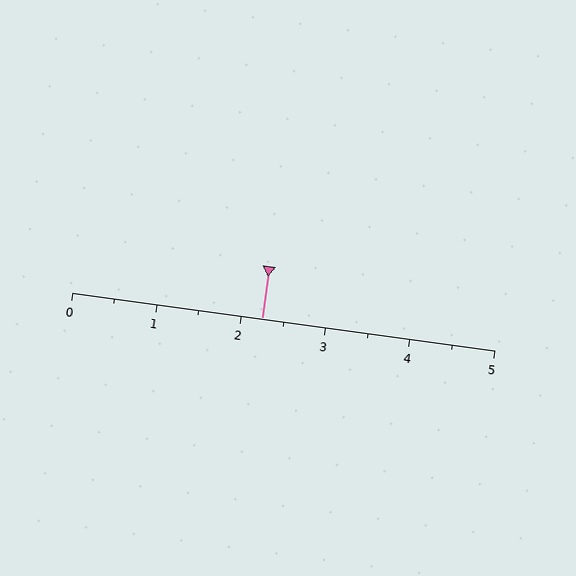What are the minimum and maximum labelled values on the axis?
The axis runs from 0 to 5.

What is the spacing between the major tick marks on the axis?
The major ticks are spaced 1 apart.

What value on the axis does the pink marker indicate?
The marker indicates approximately 2.2.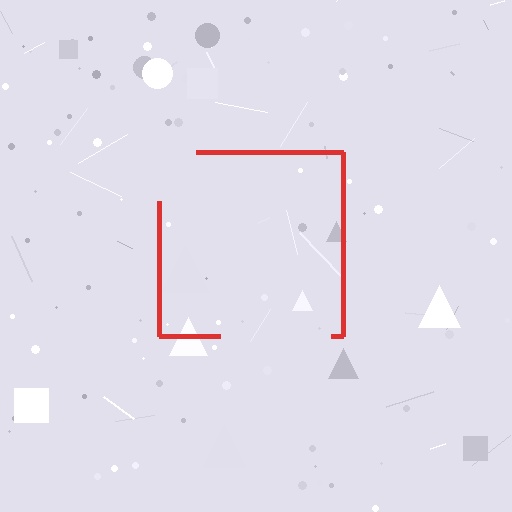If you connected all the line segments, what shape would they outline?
They would outline a square.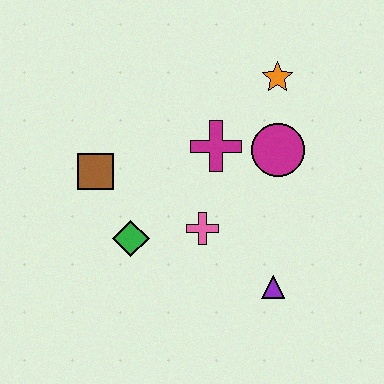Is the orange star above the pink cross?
Yes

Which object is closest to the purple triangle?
The pink cross is closest to the purple triangle.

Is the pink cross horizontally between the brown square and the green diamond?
No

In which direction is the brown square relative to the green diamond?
The brown square is above the green diamond.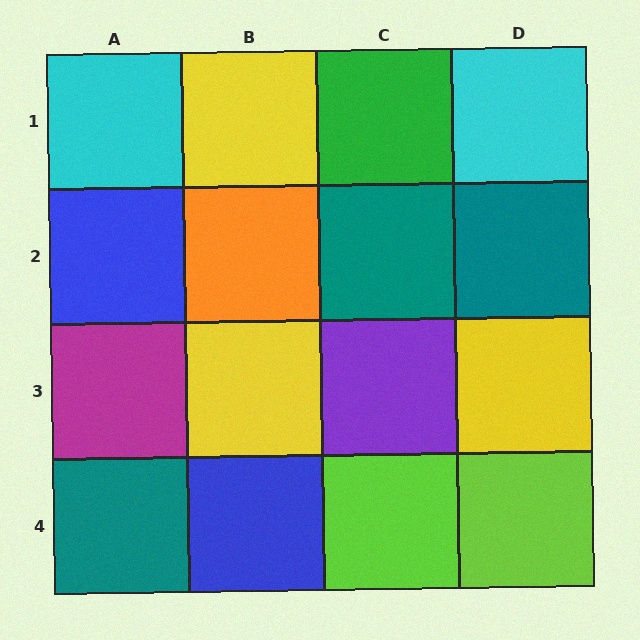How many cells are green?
1 cell is green.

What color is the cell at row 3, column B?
Yellow.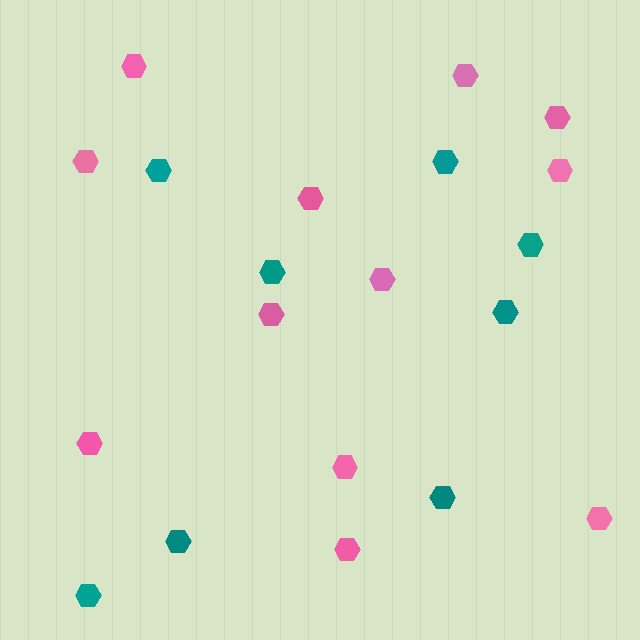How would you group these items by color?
There are 2 groups: one group of teal hexagons (8) and one group of pink hexagons (12).